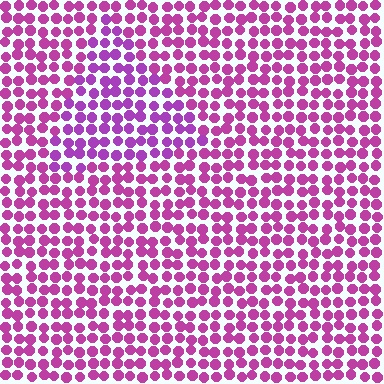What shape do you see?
I see a triangle.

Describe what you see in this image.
The image is filled with small magenta elements in a uniform arrangement. A triangle-shaped region is visible where the elements are tinted to a slightly different hue, forming a subtle color boundary.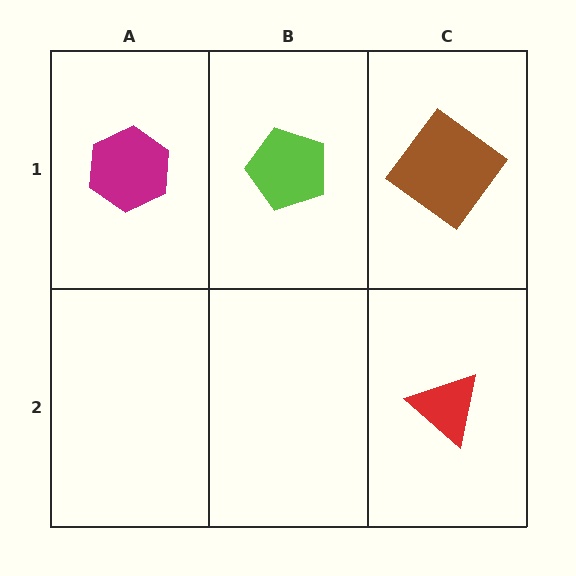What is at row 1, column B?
A lime pentagon.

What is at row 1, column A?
A magenta hexagon.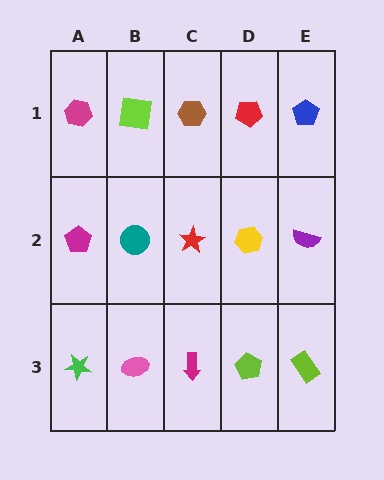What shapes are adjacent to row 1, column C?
A red star (row 2, column C), a lime square (row 1, column B), a red pentagon (row 1, column D).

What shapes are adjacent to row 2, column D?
A red pentagon (row 1, column D), a lime pentagon (row 3, column D), a red star (row 2, column C), a purple semicircle (row 2, column E).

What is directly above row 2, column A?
A magenta hexagon.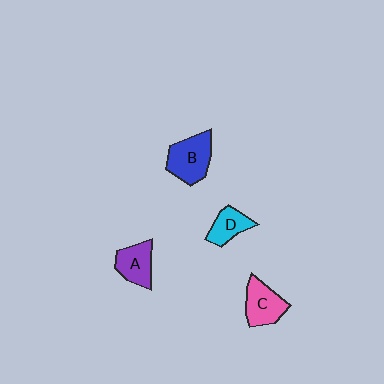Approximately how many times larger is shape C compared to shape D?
Approximately 1.3 times.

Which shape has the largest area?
Shape B (blue).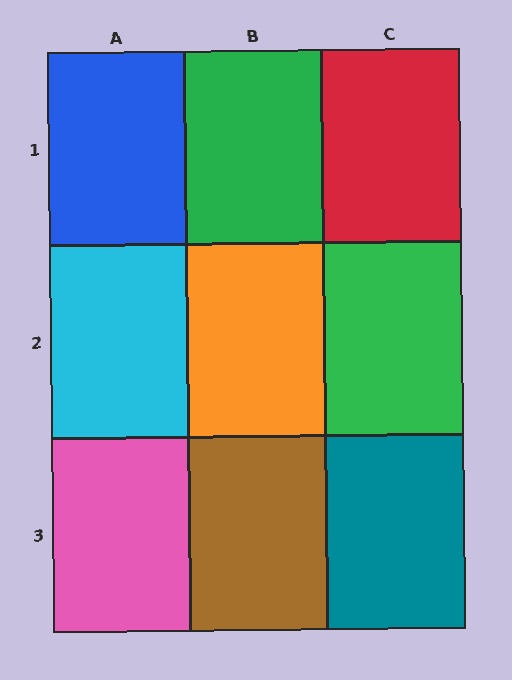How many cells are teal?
1 cell is teal.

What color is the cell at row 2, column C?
Green.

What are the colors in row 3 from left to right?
Pink, brown, teal.